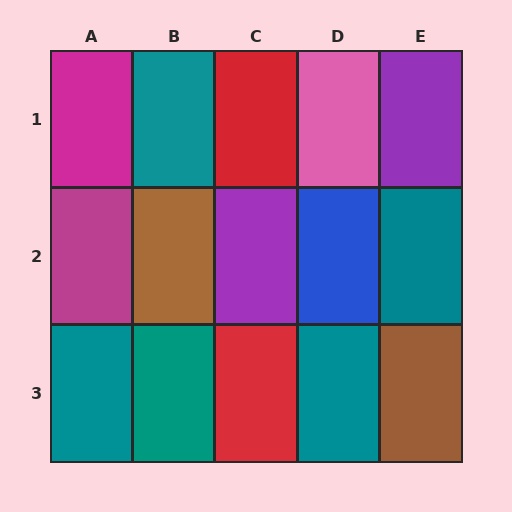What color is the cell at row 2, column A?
Magenta.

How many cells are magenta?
2 cells are magenta.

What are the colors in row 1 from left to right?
Magenta, teal, red, pink, purple.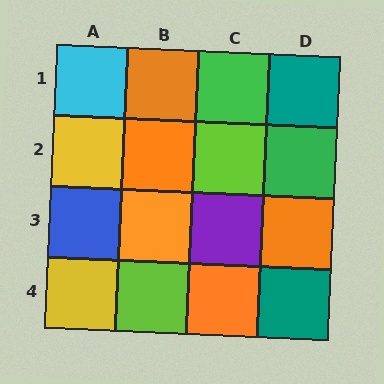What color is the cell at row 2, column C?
Lime.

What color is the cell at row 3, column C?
Purple.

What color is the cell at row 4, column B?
Lime.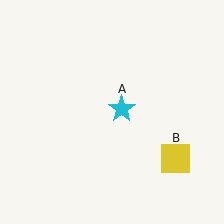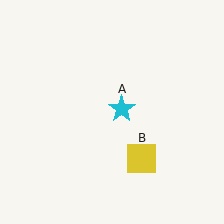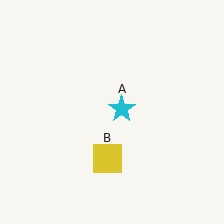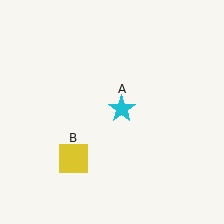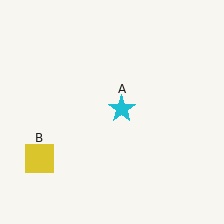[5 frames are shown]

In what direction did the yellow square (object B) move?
The yellow square (object B) moved left.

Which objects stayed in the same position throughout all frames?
Cyan star (object A) remained stationary.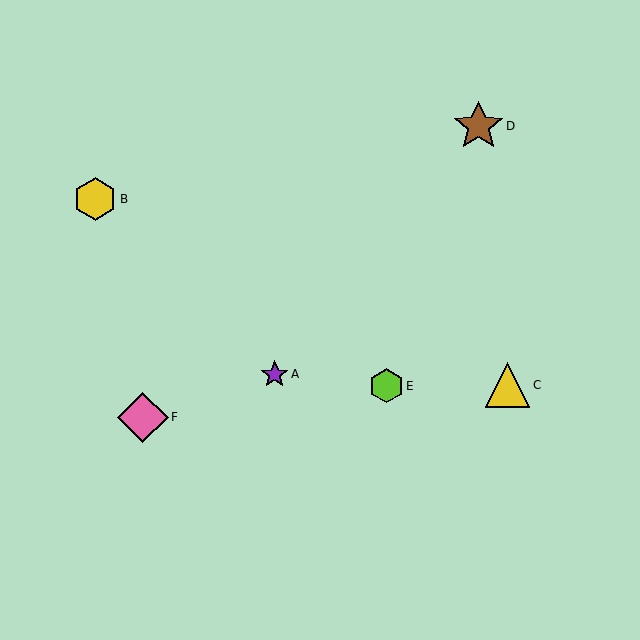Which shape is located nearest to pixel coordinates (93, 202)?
The yellow hexagon (labeled B) at (95, 199) is nearest to that location.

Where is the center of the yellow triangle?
The center of the yellow triangle is at (508, 385).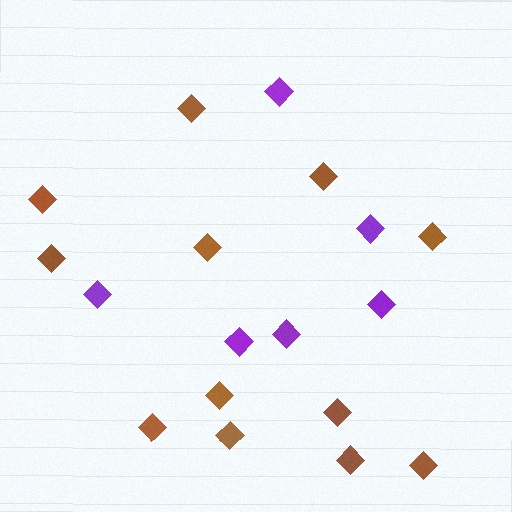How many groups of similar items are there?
There are 2 groups: one group of purple diamonds (6) and one group of brown diamonds (12).